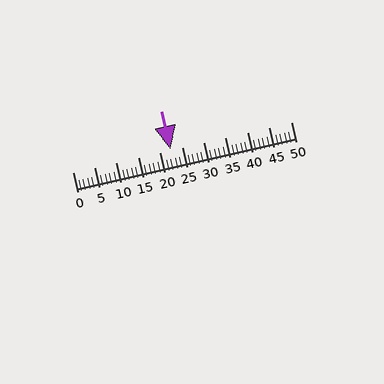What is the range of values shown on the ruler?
The ruler shows values from 0 to 50.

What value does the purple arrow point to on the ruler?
The purple arrow points to approximately 22.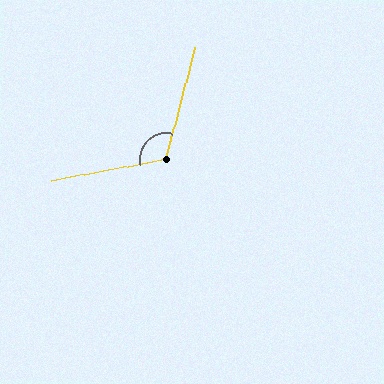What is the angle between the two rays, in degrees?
Approximately 115 degrees.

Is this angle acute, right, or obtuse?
It is obtuse.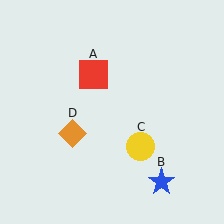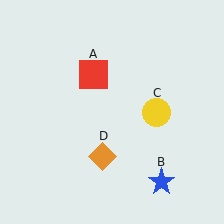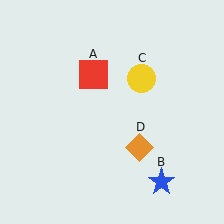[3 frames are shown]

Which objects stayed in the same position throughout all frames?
Red square (object A) and blue star (object B) remained stationary.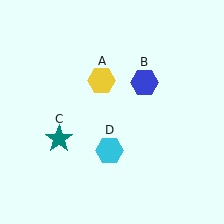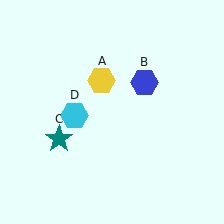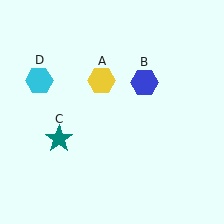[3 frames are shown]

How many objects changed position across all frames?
1 object changed position: cyan hexagon (object D).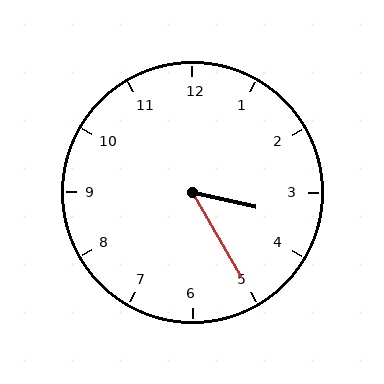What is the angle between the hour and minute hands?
Approximately 48 degrees.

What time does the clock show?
3:25.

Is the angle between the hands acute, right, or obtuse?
It is acute.